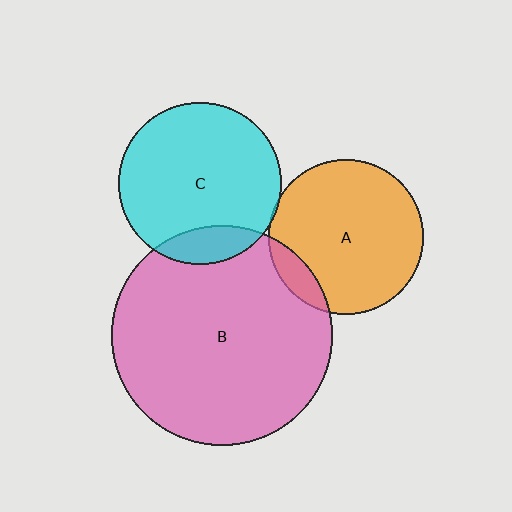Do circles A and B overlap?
Yes.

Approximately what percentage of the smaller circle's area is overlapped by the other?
Approximately 10%.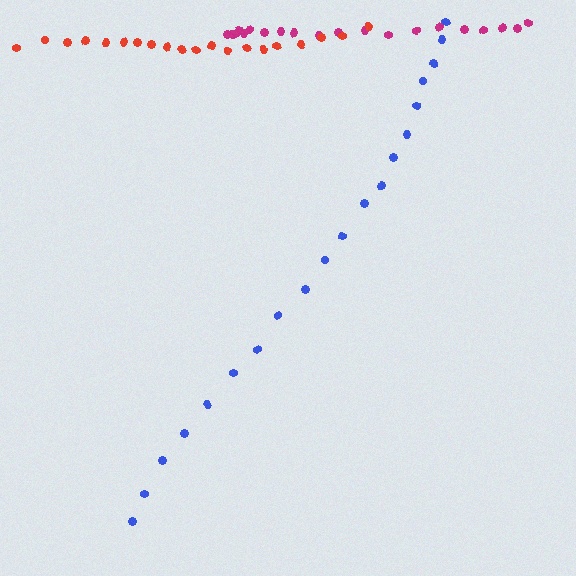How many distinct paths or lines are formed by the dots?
There are 3 distinct paths.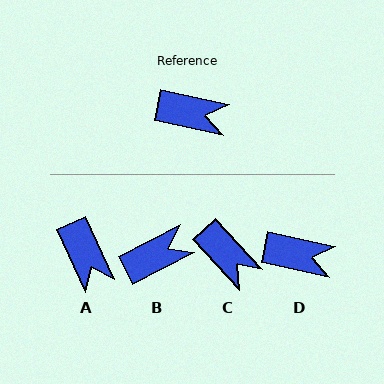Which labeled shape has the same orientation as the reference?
D.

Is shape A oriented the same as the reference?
No, it is off by about 54 degrees.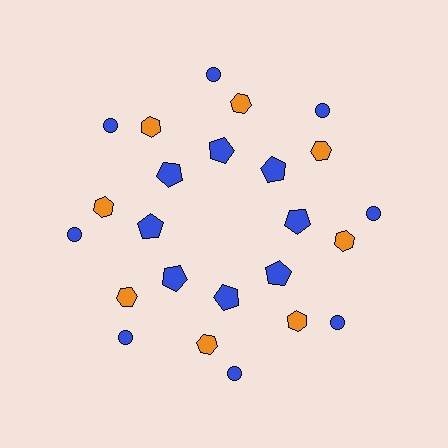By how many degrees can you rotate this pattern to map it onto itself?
The pattern maps onto itself every 45 degrees of rotation.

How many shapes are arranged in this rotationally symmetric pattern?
There are 24 shapes, arranged in 8 groups of 3.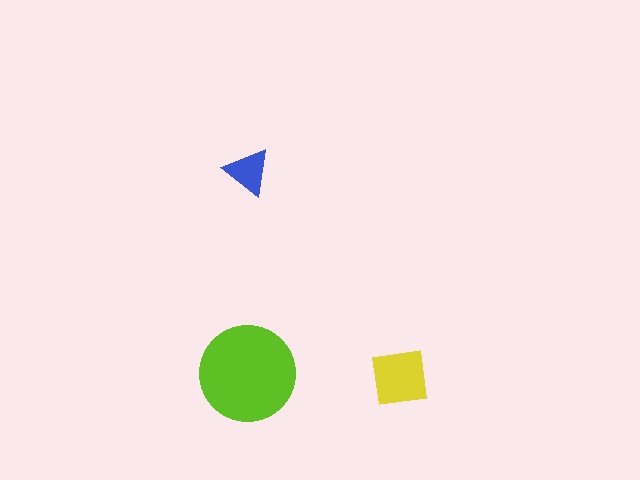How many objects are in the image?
There are 3 objects in the image.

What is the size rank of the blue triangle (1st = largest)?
3rd.